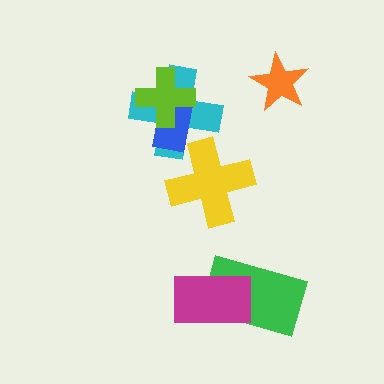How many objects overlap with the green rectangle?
1 object overlaps with the green rectangle.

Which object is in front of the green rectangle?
The magenta rectangle is in front of the green rectangle.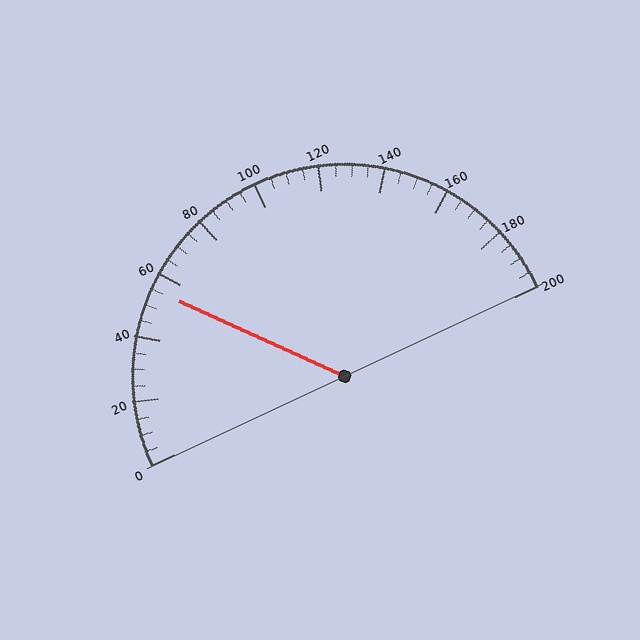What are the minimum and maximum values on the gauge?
The gauge ranges from 0 to 200.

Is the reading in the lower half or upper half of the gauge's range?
The reading is in the lower half of the range (0 to 200).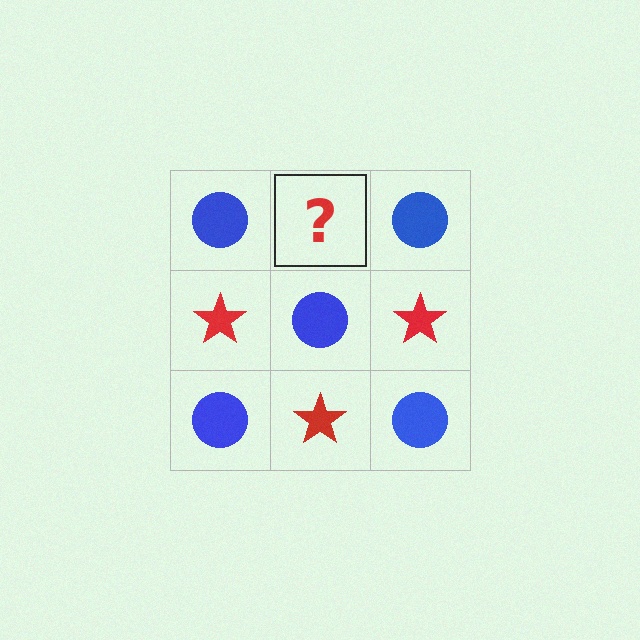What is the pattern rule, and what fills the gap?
The rule is that it alternates blue circle and red star in a checkerboard pattern. The gap should be filled with a red star.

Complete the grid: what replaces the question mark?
The question mark should be replaced with a red star.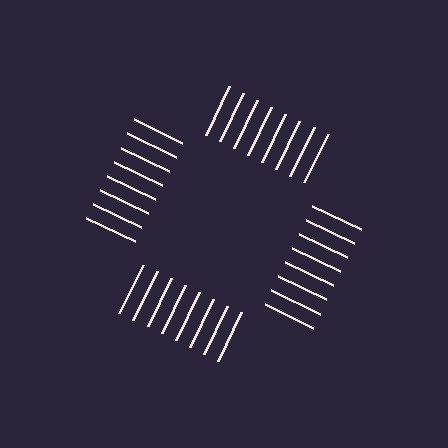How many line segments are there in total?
32 — 8 along each of the 4 edges.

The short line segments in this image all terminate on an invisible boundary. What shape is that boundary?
An illusory square — the line segments terminate on its edges but no continuous stroke is drawn.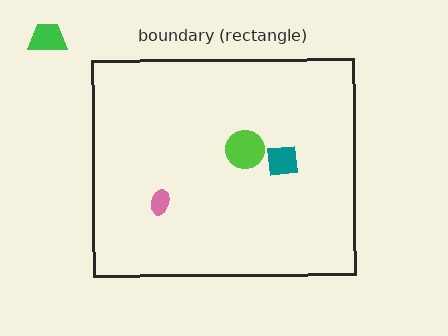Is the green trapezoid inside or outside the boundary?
Outside.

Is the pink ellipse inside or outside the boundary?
Inside.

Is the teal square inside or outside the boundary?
Inside.